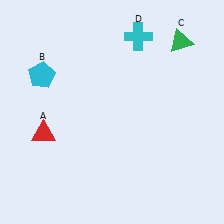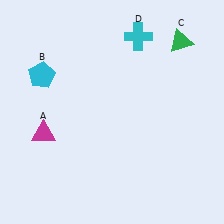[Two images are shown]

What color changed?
The triangle (A) changed from red in Image 1 to magenta in Image 2.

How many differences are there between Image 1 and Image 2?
There is 1 difference between the two images.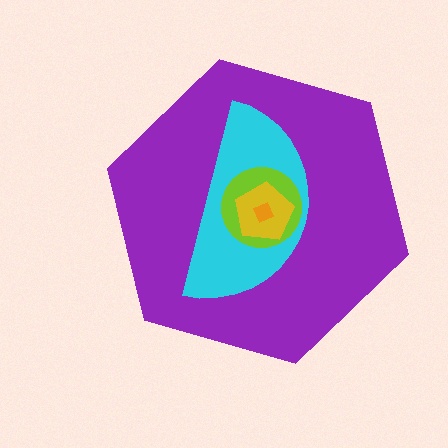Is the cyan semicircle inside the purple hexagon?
Yes.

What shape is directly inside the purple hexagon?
The cyan semicircle.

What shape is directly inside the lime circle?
The yellow pentagon.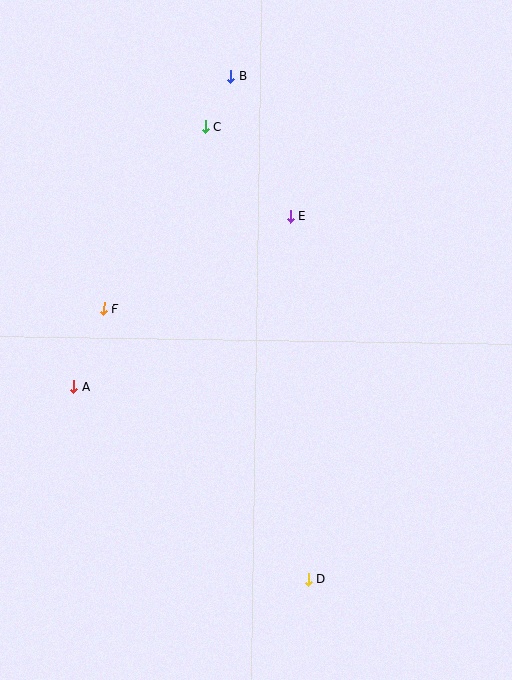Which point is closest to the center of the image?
Point E at (290, 216) is closest to the center.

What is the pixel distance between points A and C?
The distance between A and C is 291 pixels.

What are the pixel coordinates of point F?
Point F is at (104, 308).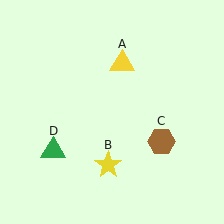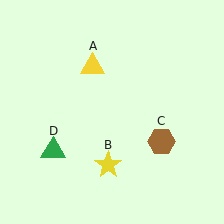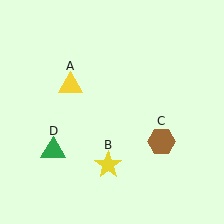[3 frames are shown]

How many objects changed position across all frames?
1 object changed position: yellow triangle (object A).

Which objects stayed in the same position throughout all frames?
Yellow star (object B) and brown hexagon (object C) and green triangle (object D) remained stationary.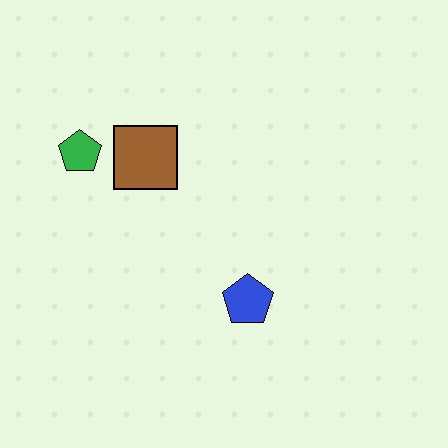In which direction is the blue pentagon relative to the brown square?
The blue pentagon is below the brown square.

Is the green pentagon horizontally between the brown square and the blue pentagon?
No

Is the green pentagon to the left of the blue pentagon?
Yes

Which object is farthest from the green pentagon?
The blue pentagon is farthest from the green pentagon.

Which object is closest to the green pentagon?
The brown square is closest to the green pentagon.